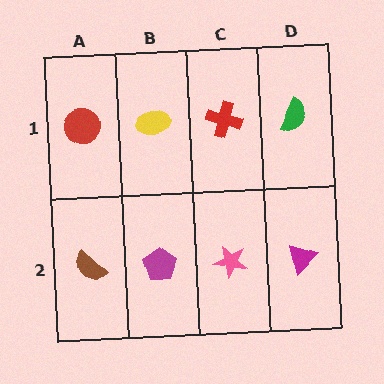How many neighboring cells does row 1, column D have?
2.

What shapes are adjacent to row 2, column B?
A yellow ellipse (row 1, column B), a brown semicircle (row 2, column A), a pink star (row 2, column C).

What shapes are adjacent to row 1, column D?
A magenta triangle (row 2, column D), a red cross (row 1, column C).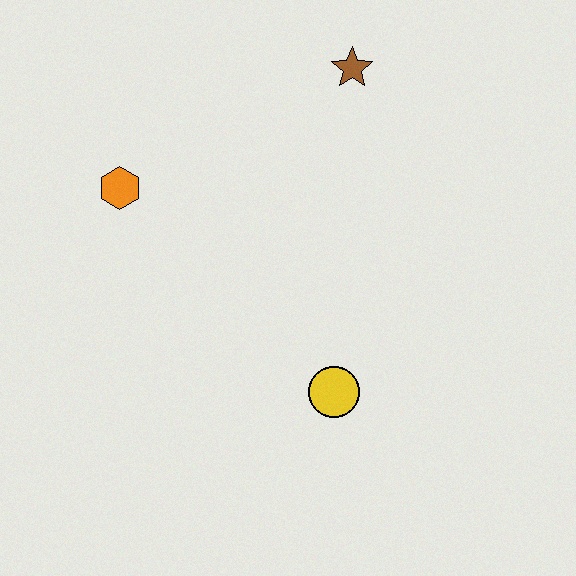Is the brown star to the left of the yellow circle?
No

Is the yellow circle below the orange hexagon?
Yes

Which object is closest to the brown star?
The orange hexagon is closest to the brown star.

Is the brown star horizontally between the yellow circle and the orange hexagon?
No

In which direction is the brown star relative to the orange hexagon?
The brown star is to the right of the orange hexagon.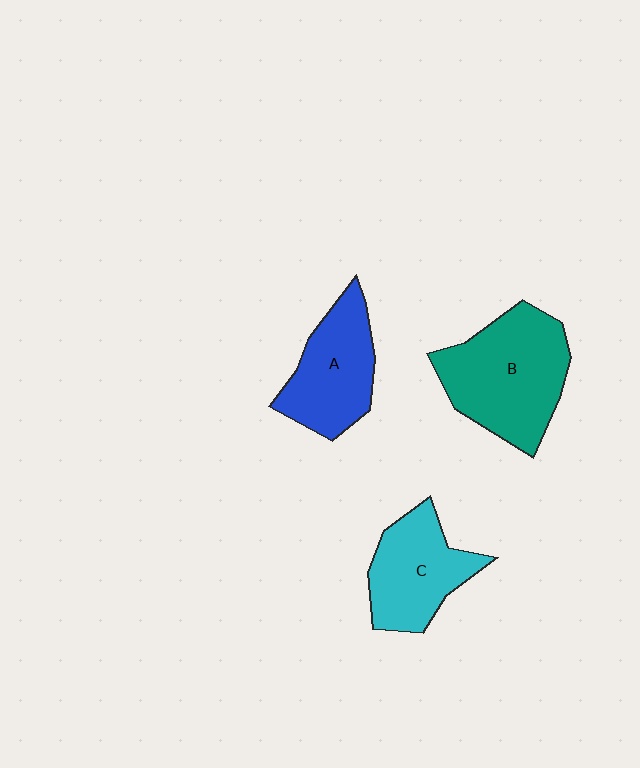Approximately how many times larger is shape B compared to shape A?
Approximately 1.4 times.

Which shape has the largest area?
Shape B (teal).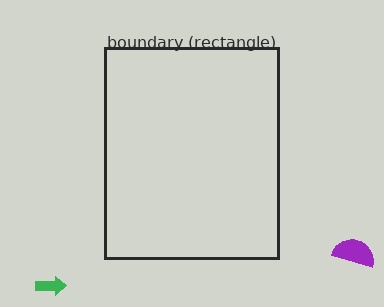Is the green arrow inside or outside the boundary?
Outside.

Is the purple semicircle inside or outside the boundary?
Outside.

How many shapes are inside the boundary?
0 inside, 2 outside.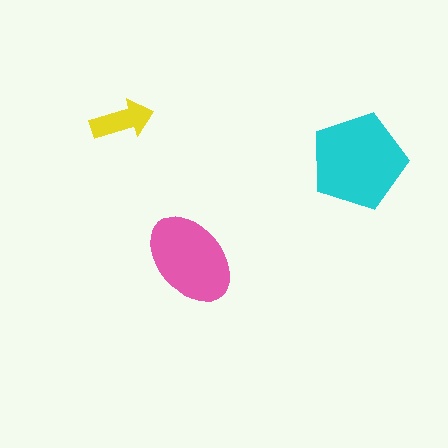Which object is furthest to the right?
The cyan pentagon is rightmost.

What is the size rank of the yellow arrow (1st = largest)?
3rd.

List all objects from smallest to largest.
The yellow arrow, the pink ellipse, the cyan pentagon.